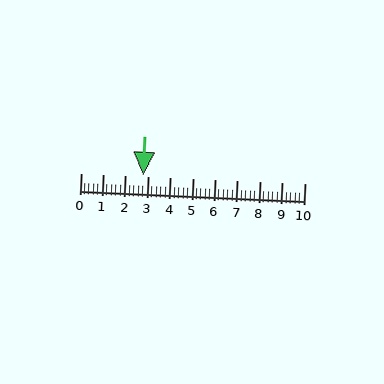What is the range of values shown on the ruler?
The ruler shows values from 0 to 10.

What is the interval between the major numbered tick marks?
The major tick marks are spaced 1 units apart.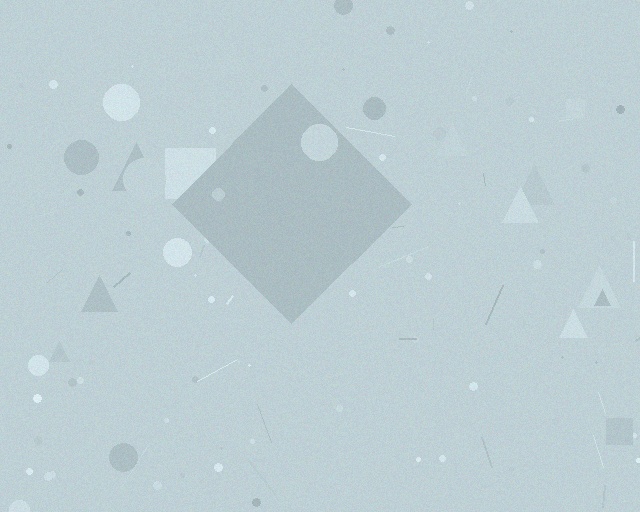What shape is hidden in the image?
A diamond is hidden in the image.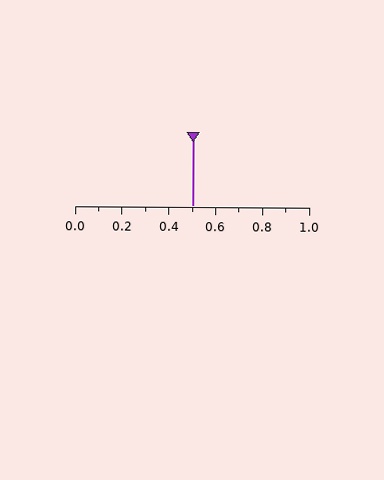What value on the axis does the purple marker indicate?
The marker indicates approximately 0.5.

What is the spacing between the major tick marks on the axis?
The major ticks are spaced 0.2 apart.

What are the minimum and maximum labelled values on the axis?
The axis runs from 0.0 to 1.0.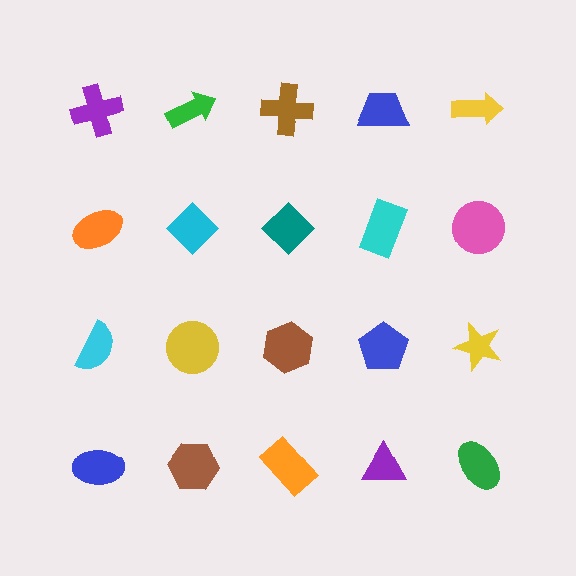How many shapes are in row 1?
5 shapes.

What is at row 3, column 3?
A brown hexagon.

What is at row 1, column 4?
A blue trapezoid.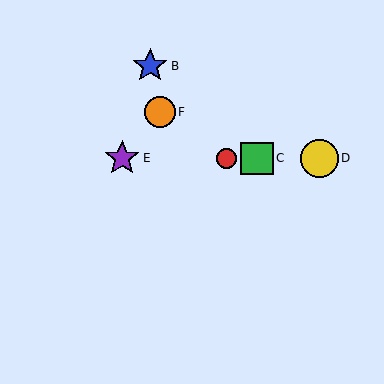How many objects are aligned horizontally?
4 objects (A, C, D, E) are aligned horizontally.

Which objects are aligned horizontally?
Objects A, C, D, E are aligned horizontally.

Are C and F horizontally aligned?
No, C is at y≈158 and F is at y≈112.